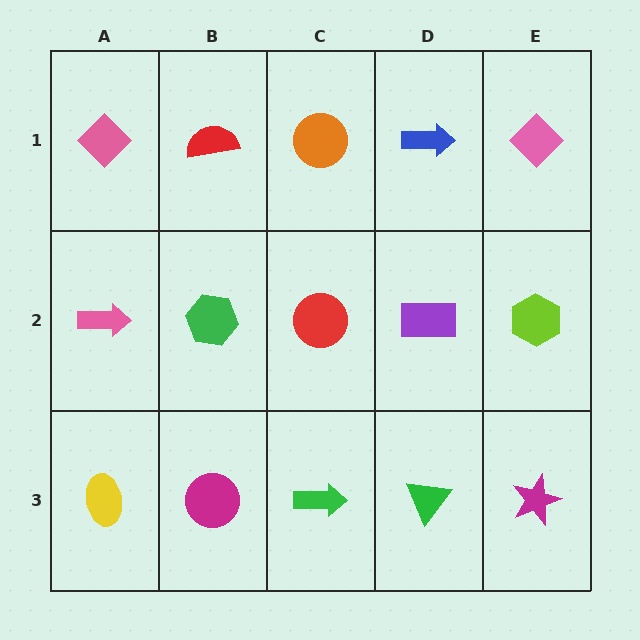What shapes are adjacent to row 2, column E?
A pink diamond (row 1, column E), a magenta star (row 3, column E), a purple rectangle (row 2, column D).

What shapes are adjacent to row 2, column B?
A red semicircle (row 1, column B), a magenta circle (row 3, column B), a pink arrow (row 2, column A), a red circle (row 2, column C).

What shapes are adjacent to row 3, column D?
A purple rectangle (row 2, column D), a green arrow (row 3, column C), a magenta star (row 3, column E).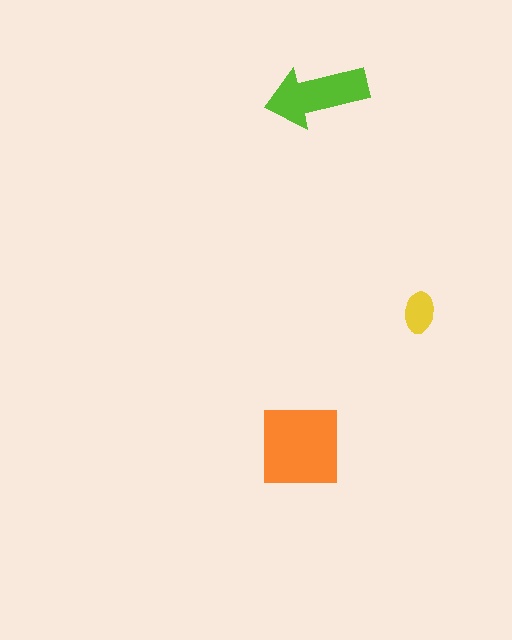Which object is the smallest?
The yellow ellipse.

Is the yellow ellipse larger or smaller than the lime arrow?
Smaller.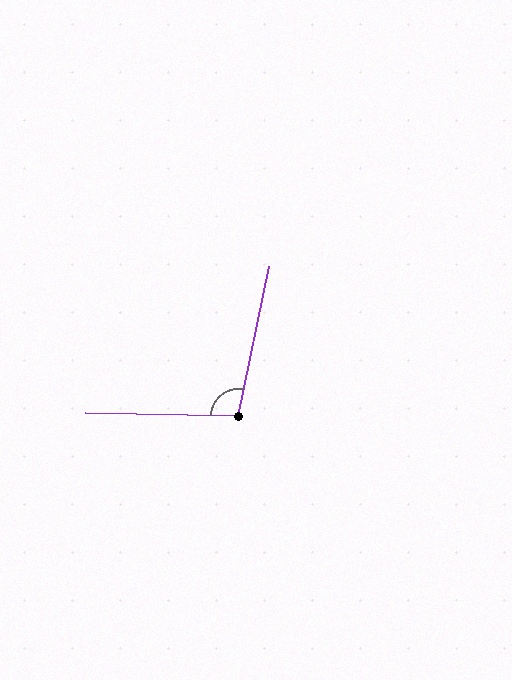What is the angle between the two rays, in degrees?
Approximately 100 degrees.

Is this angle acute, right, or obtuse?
It is obtuse.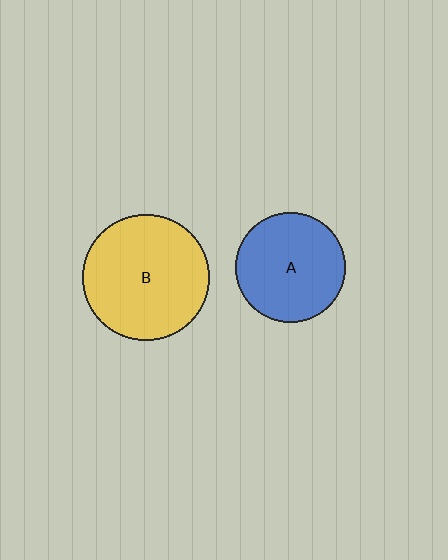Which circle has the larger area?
Circle B (yellow).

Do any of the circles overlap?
No, none of the circles overlap.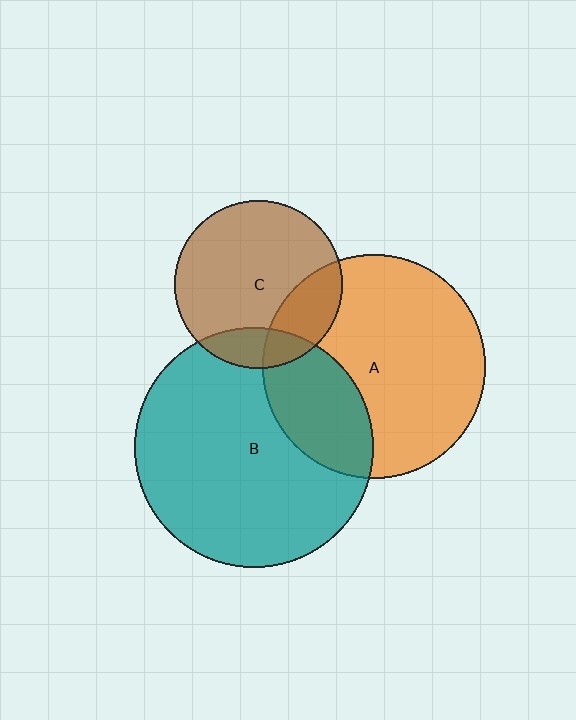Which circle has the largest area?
Circle B (teal).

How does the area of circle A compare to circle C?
Approximately 1.8 times.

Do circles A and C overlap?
Yes.